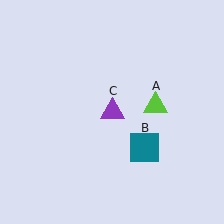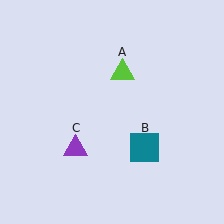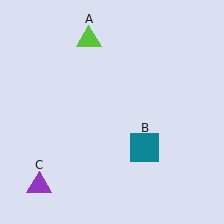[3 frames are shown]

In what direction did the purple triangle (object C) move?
The purple triangle (object C) moved down and to the left.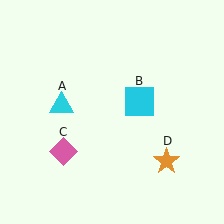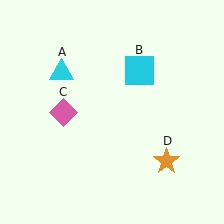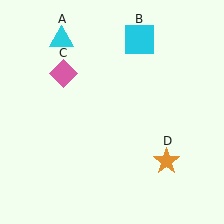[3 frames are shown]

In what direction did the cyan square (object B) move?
The cyan square (object B) moved up.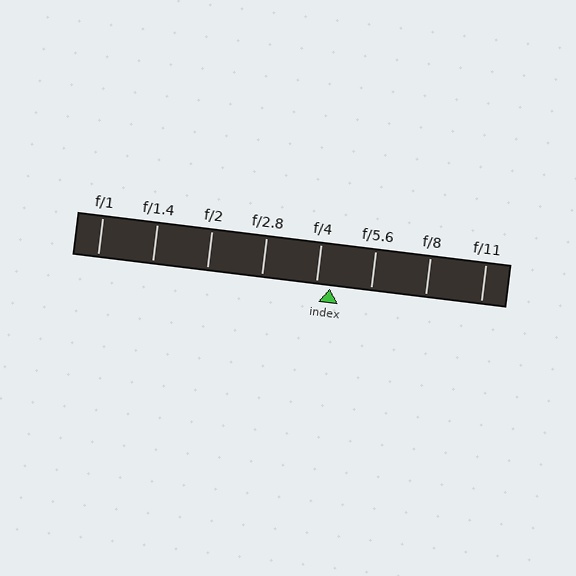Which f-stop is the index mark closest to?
The index mark is closest to f/4.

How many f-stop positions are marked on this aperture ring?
There are 8 f-stop positions marked.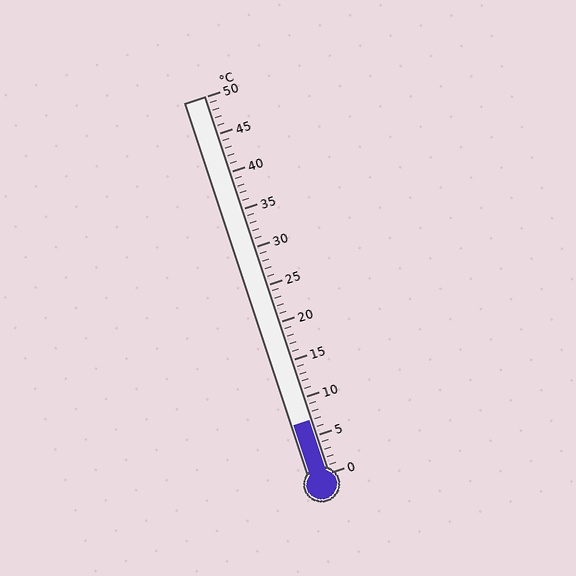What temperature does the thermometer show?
The thermometer shows approximately 7°C.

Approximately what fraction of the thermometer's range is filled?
The thermometer is filled to approximately 15% of its range.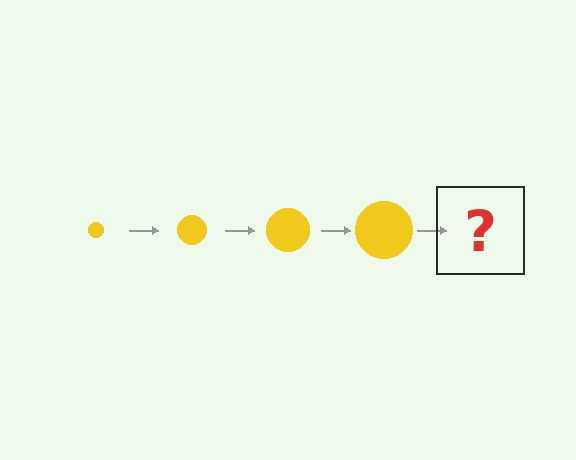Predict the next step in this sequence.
The next step is a yellow circle, larger than the previous one.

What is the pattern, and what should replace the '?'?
The pattern is that the circle gets progressively larger each step. The '?' should be a yellow circle, larger than the previous one.